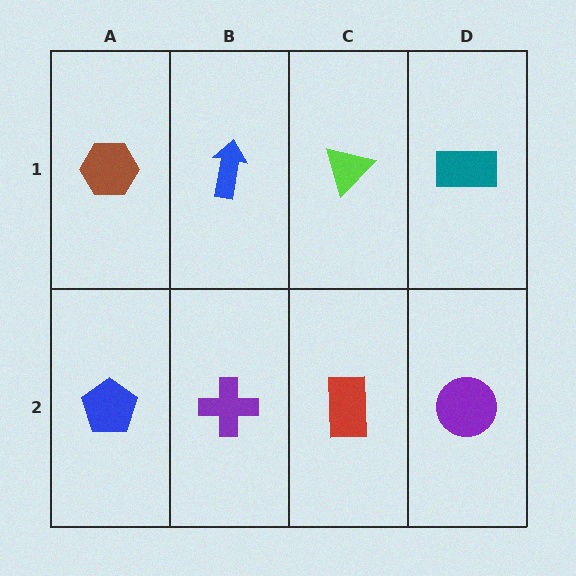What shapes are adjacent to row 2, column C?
A lime triangle (row 1, column C), a purple cross (row 2, column B), a purple circle (row 2, column D).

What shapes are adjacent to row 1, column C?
A red rectangle (row 2, column C), a blue arrow (row 1, column B), a teal rectangle (row 1, column D).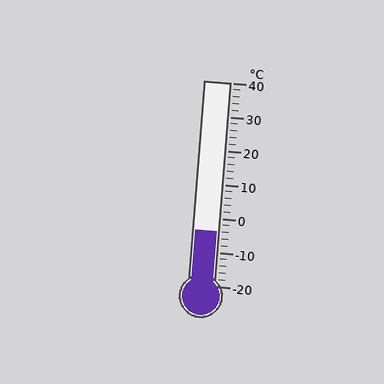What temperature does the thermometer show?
The thermometer shows approximately -4°C.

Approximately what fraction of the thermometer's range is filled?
The thermometer is filled to approximately 25% of its range.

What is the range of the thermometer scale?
The thermometer scale ranges from -20°C to 40°C.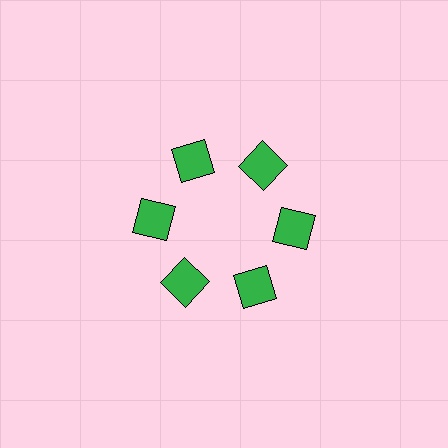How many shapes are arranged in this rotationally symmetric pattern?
There are 6 shapes, arranged in 6 groups of 1.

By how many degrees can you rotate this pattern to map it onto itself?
The pattern maps onto itself every 60 degrees of rotation.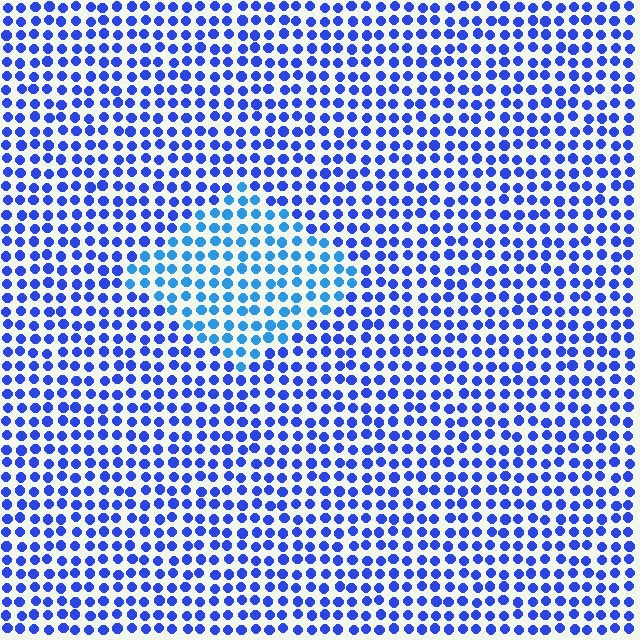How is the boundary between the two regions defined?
The boundary is defined purely by a slight shift in hue (about 28 degrees). Spacing, size, and orientation are identical on both sides.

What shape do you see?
I see a diamond.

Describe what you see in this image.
The image is filled with small blue elements in a uniform arrangement. A diamond-shaped region is visible where the elements are tinted to a slightly different hue, forming a subtle color boundary.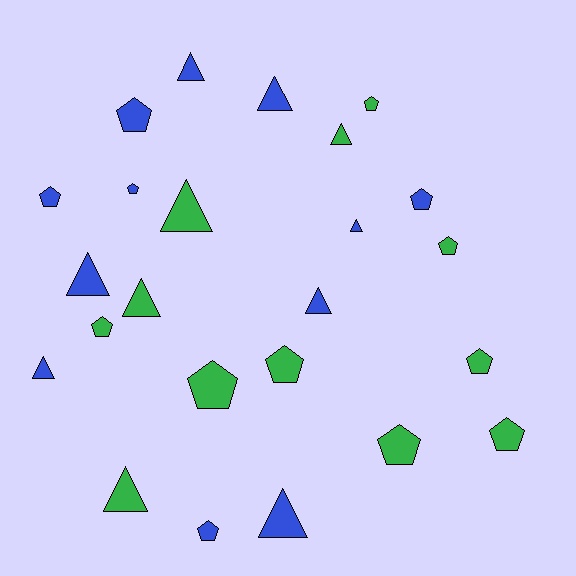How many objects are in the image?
There are 24 objects.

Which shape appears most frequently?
Pentagon, with 13 objects.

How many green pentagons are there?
There are 8 green pentagons.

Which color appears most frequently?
Blue, with 12 objects.